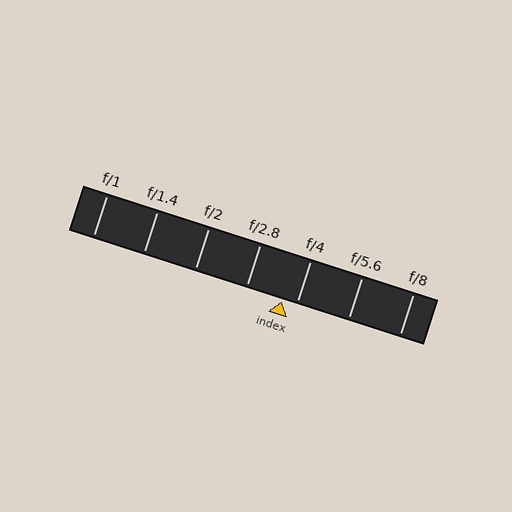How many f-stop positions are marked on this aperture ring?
There are 7 f-stop positions marked.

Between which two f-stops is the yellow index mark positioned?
The index mark is between f/2.8 and f/4.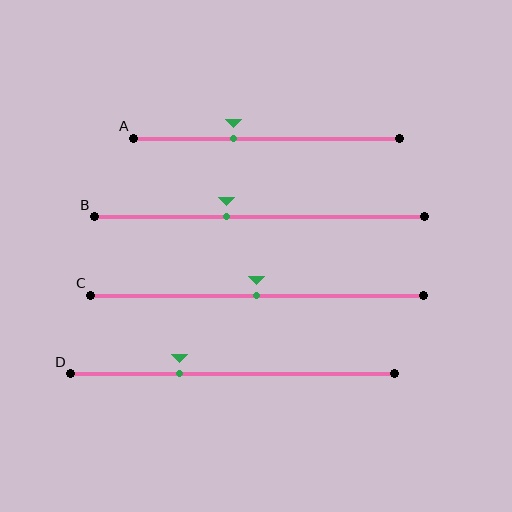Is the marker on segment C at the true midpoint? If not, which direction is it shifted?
Yes, the marker on segment C is at the true midpoint.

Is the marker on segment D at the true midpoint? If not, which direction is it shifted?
No, the marker on segment D is shifted to the left by about 16% of the segment length.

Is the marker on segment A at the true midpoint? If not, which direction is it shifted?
No, the marker on segment A is shifted to the left by about 13% of the segment length.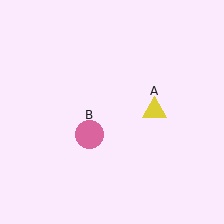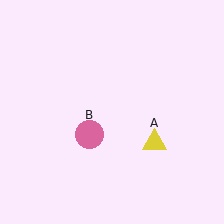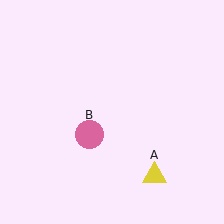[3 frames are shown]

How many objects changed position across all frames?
1 object changed position: yellow triangle (object A).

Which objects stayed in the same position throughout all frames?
Pink circle (object B) remained stationary.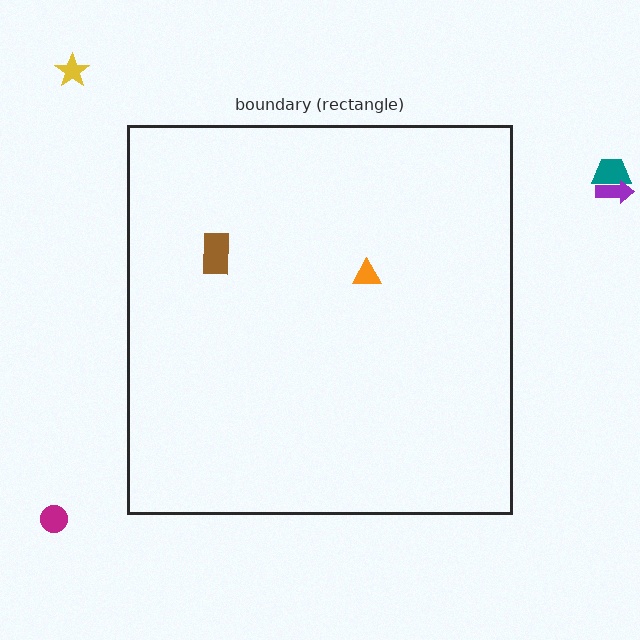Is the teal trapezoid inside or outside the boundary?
Outside.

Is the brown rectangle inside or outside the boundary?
Inside.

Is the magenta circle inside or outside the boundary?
Outside.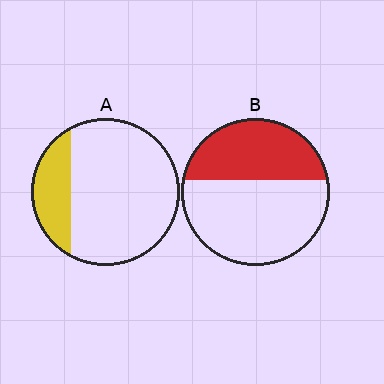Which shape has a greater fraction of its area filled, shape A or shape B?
Shape B.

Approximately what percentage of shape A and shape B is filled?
A is approximately 20% and B is approximately 40%.